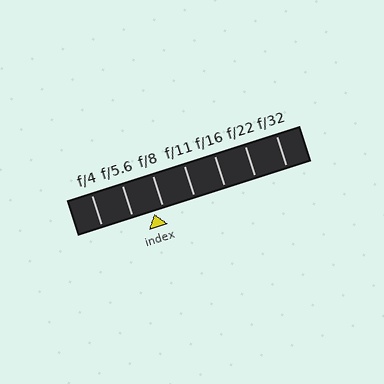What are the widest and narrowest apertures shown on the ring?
The widest aperture shown is f/4 and the narrowest is f/32.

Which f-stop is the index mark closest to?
The index mark is closest to f/8.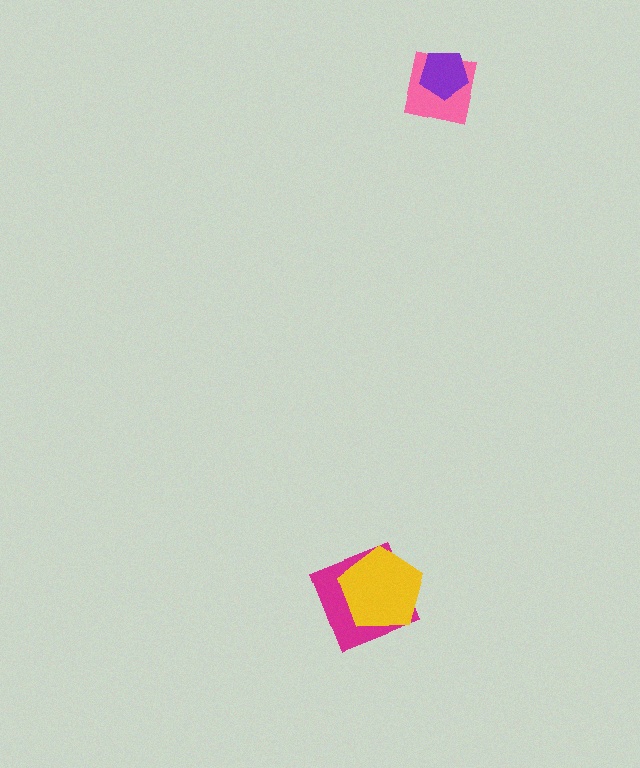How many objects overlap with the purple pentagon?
1 object overlaps with the purple pentagon.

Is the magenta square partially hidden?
Yes, it is partially covered by another shape.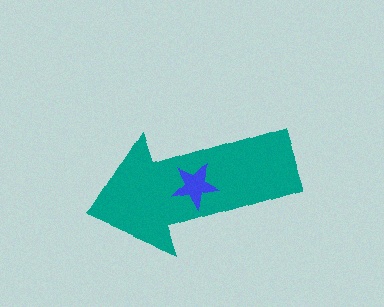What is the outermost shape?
The teal arrow.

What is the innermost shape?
The blue star.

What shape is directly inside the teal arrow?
The blue star.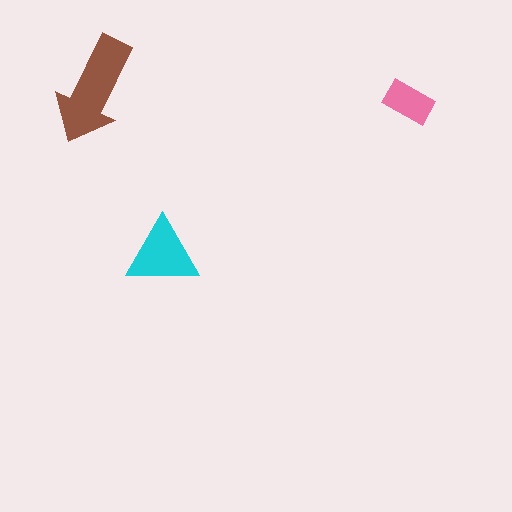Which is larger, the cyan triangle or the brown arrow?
The brown arrow.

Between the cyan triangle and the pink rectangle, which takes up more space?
The cyan triangle.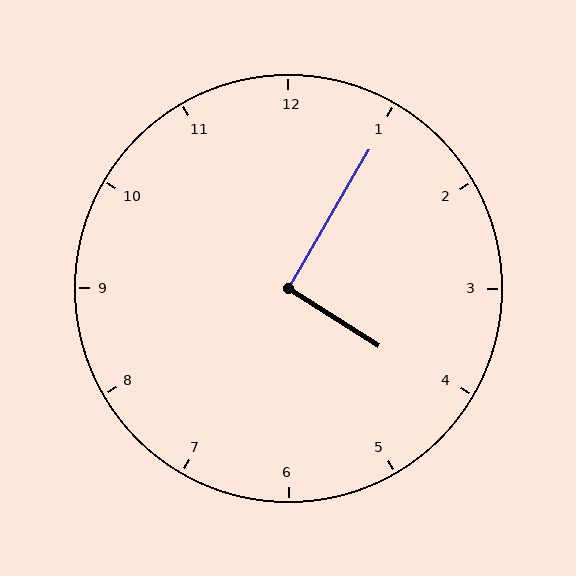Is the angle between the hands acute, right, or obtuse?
It is right.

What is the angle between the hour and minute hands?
Approximately 92 degrees.